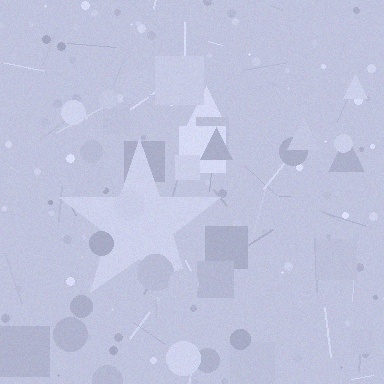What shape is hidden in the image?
A star is hidden in the image.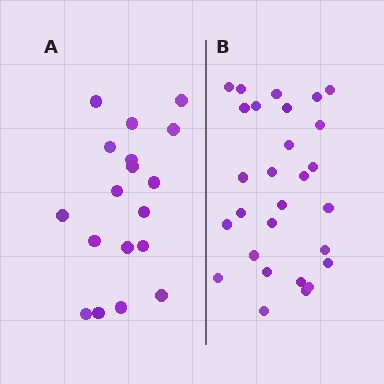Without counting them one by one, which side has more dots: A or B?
Region B (the right region) has more dots.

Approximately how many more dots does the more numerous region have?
Region B has roughly 10 or so more dots than region A.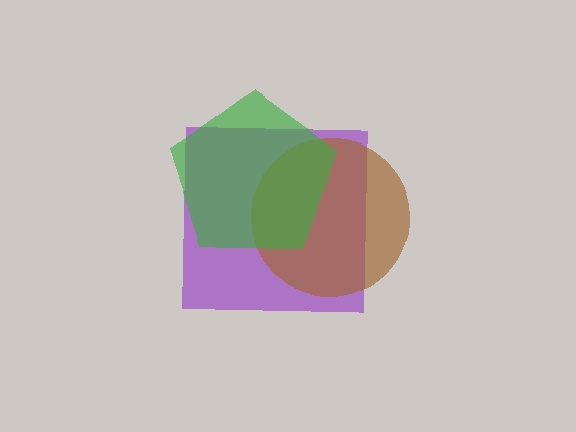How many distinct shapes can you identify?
There are 3 distinct shapes: a purple square, a brown circle, a green pentagon.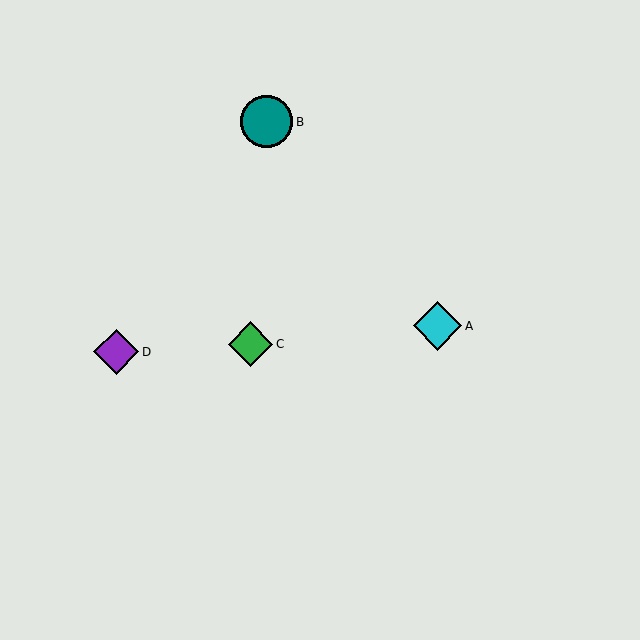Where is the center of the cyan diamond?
The center of the cyan diamond is at (438, 326).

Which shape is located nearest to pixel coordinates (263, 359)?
The green diamond (labeled C) at (250, 344) is nearest to that location.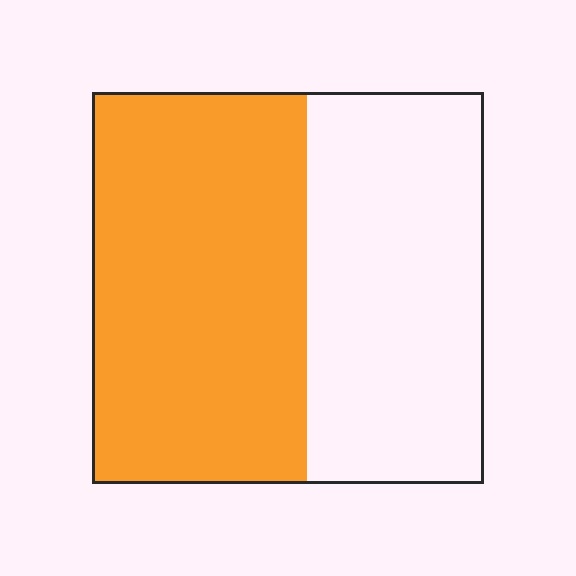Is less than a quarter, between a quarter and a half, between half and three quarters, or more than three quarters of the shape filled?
Between half and three quarters.